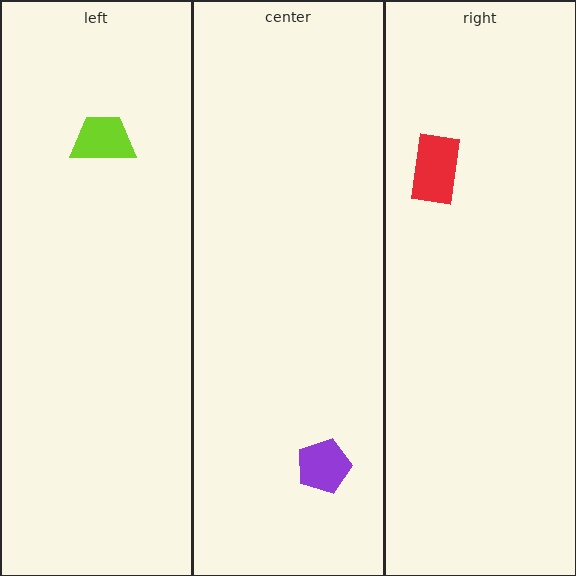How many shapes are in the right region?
1.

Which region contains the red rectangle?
The right region.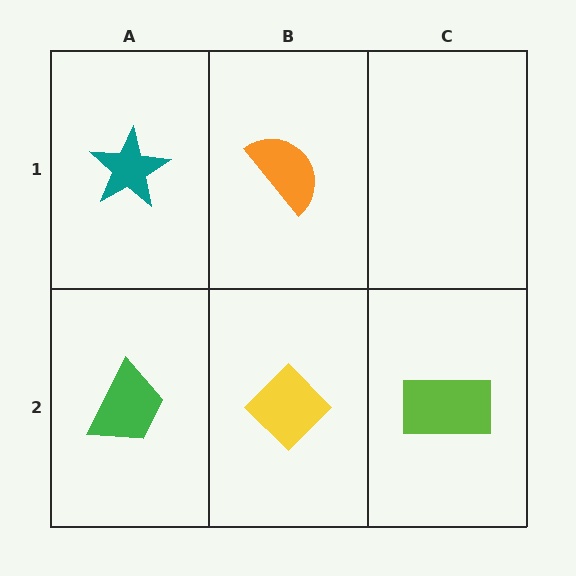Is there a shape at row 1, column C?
No, that cell is empty.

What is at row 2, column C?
A lime rectangle.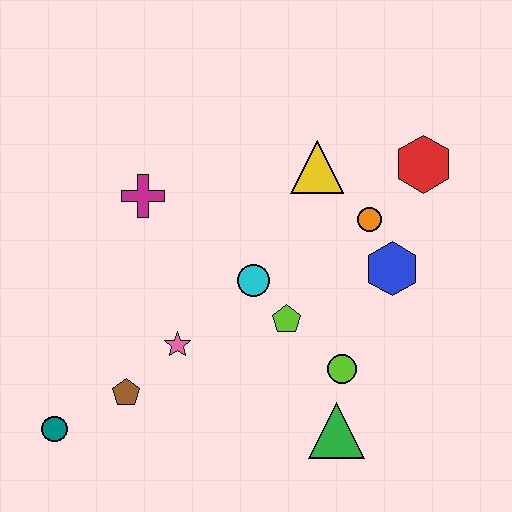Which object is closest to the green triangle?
The lime circle is closest to the green triangle.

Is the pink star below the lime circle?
No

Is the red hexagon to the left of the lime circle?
No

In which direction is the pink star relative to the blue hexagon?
The pink star is to the left of the blue hexagon.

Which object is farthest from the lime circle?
The teal circle is farthest from the lime circle.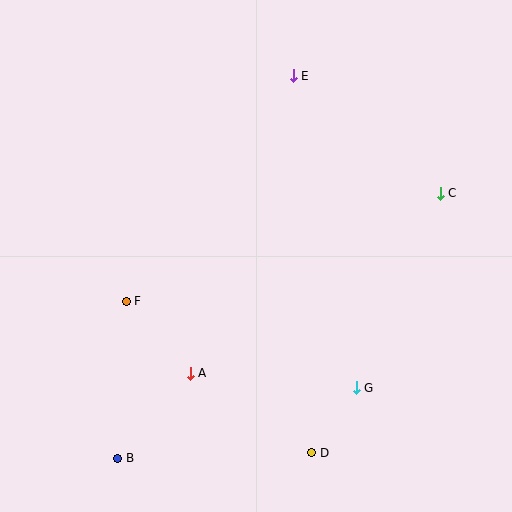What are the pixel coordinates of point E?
Point E is at (293, 76).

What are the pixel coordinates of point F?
Point F is at (126, 301).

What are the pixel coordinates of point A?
Point A is at (190, 373).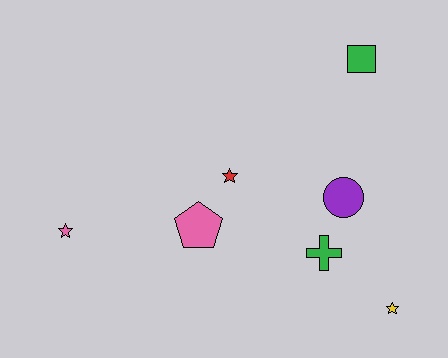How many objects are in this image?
There are 7 objects.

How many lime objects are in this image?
There are no lime objects.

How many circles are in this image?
There is 1 circle.